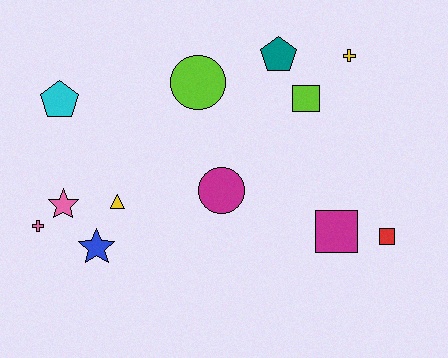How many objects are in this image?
There are 12 objects.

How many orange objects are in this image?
There are no orange objects.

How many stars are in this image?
There are 2 stars.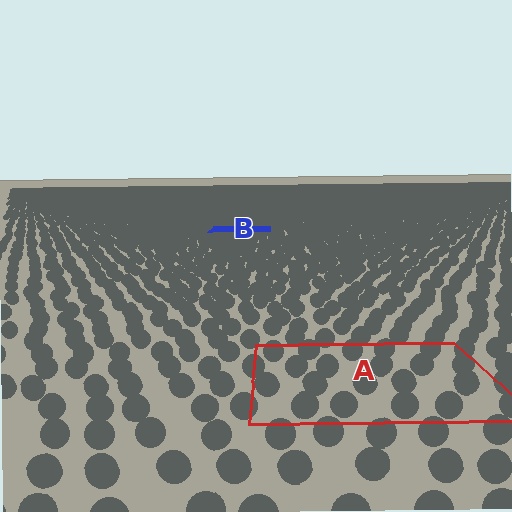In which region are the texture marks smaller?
The texture marks are smaller in region B, because it is farther away.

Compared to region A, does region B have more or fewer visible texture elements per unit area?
Region B has more texture elements per unit area — they are packed more densely because it is farther away.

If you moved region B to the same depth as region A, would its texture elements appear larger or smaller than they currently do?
They would appear larger. At a closer depth, the same texture elements are projected at a bigger on-screen size.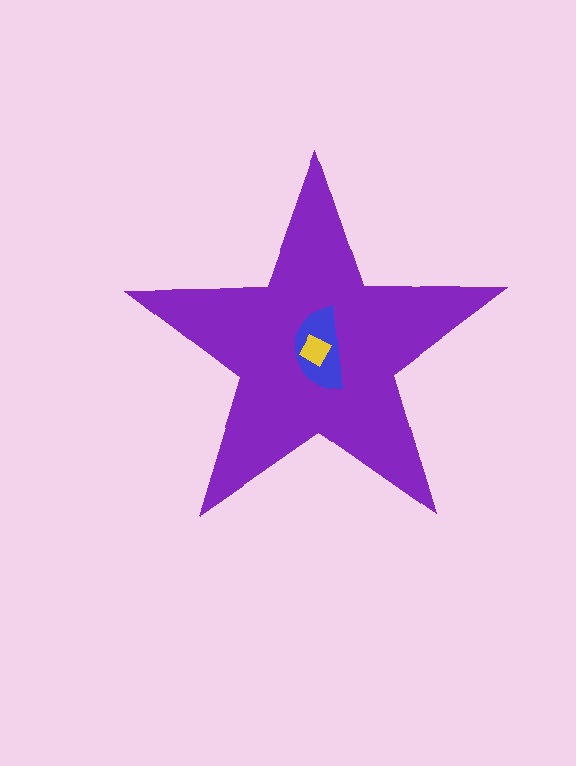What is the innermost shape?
The yellow diamond.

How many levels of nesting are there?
3.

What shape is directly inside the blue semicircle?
The yellow diamond.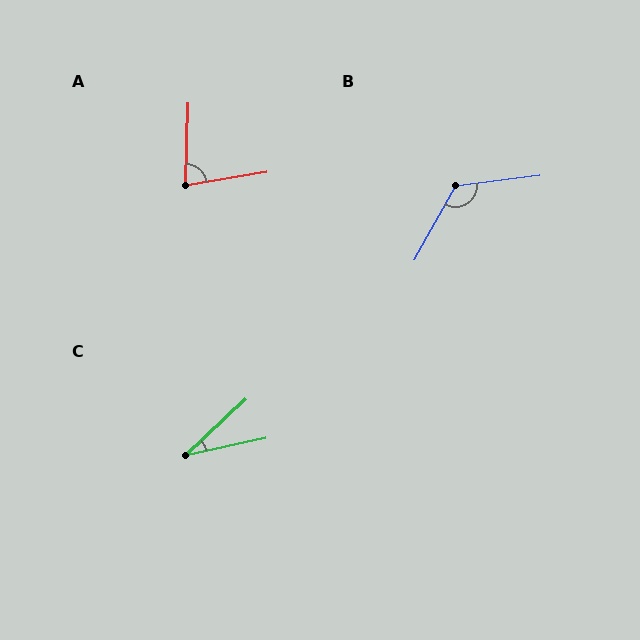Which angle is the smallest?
C, at approximately 31 degrees.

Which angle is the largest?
B, at approximately 126 degrees.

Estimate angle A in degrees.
Approximately 79 degrees.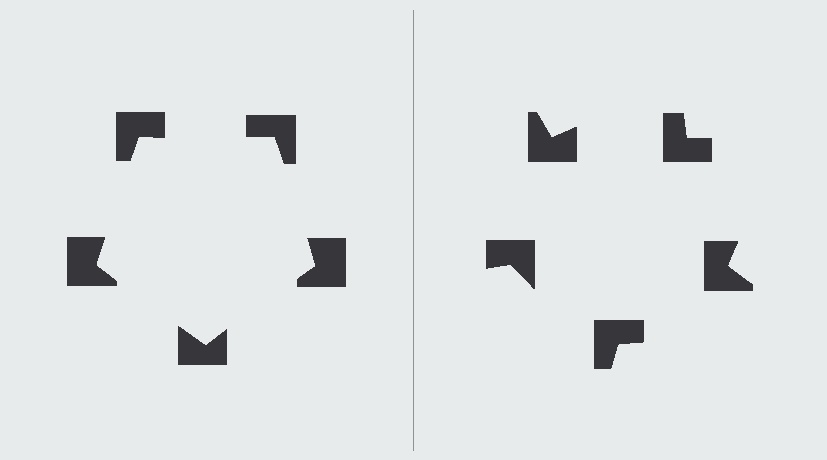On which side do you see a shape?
An illusory pentagon appears on the left side. On the right side the wedge cuts are rotated, so no coherent shape forms.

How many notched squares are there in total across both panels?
10 — 5 on each side.